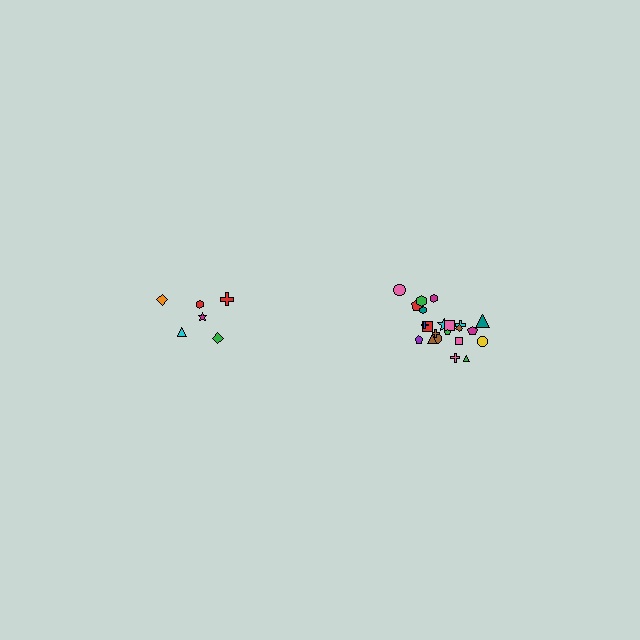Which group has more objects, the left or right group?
The right group.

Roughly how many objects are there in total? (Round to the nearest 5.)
Roughly 30 objects in total.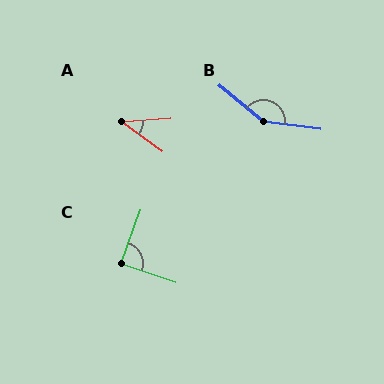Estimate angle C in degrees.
Approximately 88 degrees.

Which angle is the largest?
B, at approximately 148 degrees.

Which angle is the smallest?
A, at approximately 40 degrees.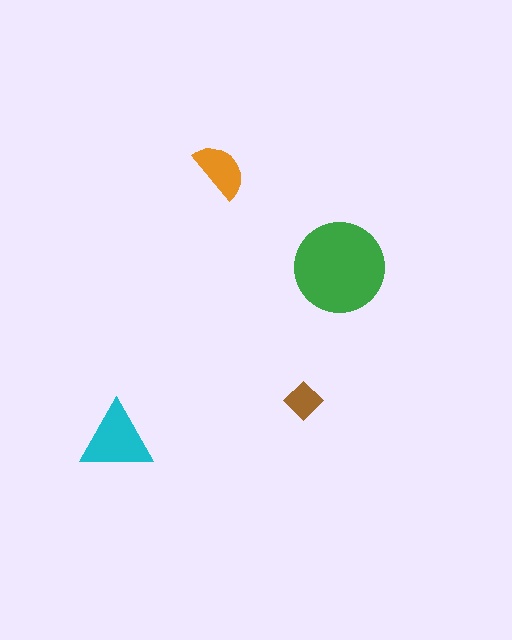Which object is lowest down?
The cyan triangle is bottommost.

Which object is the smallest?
The brown diamond.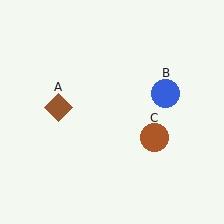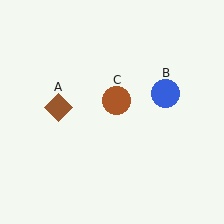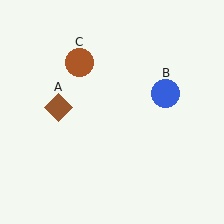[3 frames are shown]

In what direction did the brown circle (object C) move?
The brown circle (object C) moved up and to the left.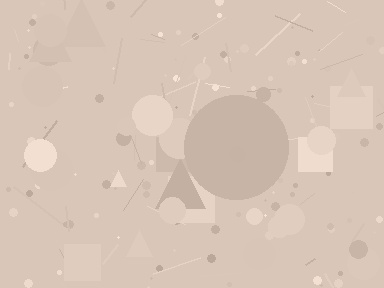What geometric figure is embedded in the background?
A circle is embedded in the background.